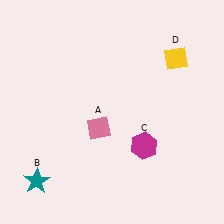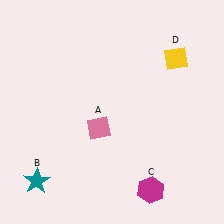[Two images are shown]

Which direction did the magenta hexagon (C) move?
The magenta hexagon (C) moved down.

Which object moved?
The magenta hexagon (C) moved down.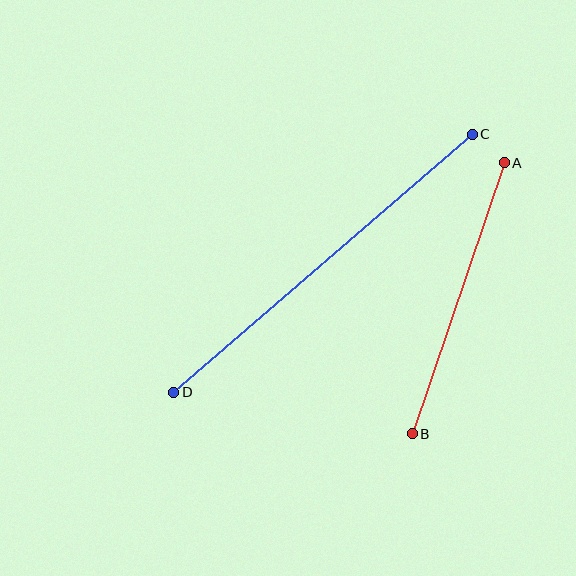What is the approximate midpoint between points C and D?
The midpoint is at approximately (323, 263) pixels.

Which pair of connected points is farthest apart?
Points C and D are farthest apart.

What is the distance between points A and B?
The distance is approximately 287 pixels.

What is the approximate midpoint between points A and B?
The midpoint is at approximately (458, 298) pixels.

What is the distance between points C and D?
The distance is approximately 394 pixels.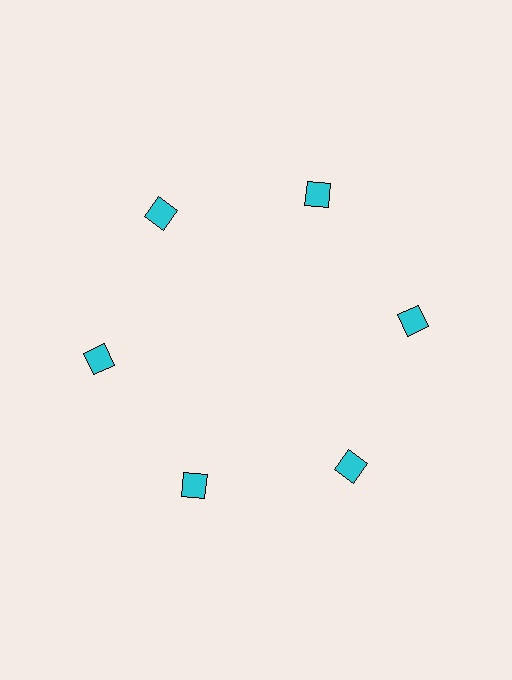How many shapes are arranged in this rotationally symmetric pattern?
There are 6 shapes, arranged in 6 groups of 1.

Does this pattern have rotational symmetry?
Yes, this pattern has 6-fold rotational symmetry. It looks the same after rotating 60 degrees around the center.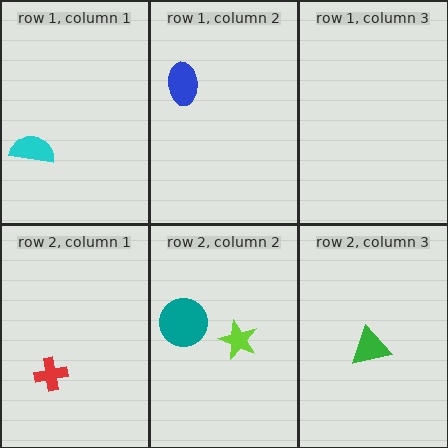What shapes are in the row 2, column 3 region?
The green triangle.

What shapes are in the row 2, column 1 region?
The red cross.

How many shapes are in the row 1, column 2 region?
1.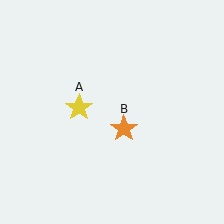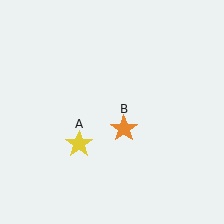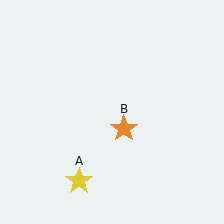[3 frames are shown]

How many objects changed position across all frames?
1 object changed position: yellow star (object A).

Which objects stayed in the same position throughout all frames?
Orange star (object B) remained stationary.